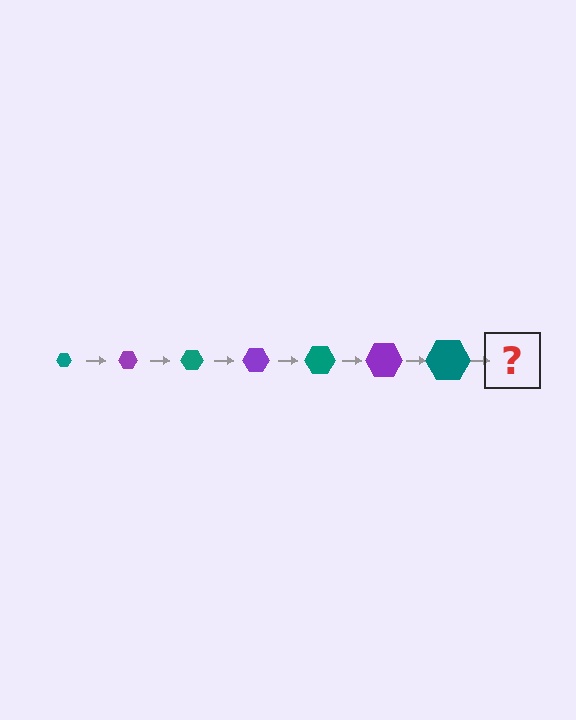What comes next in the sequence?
The next element should be a purple hexagon, larger than the previous one.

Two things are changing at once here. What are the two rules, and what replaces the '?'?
The two rules are that the hexagon grows larger each step and the color cycles through teal and purple. The '?' should be a purple hexagon, larger than the previous one.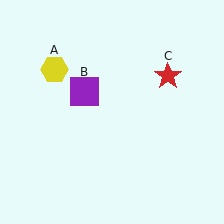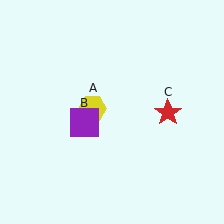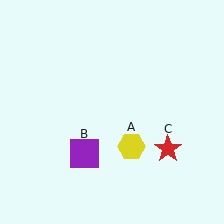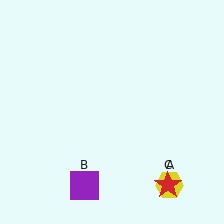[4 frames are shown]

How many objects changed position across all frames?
3 objects changed position: yellow hexagon (object A), purple square (object B), red star (object C).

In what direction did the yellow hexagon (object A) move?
The yellow hexagon (object A) moved down and to the right.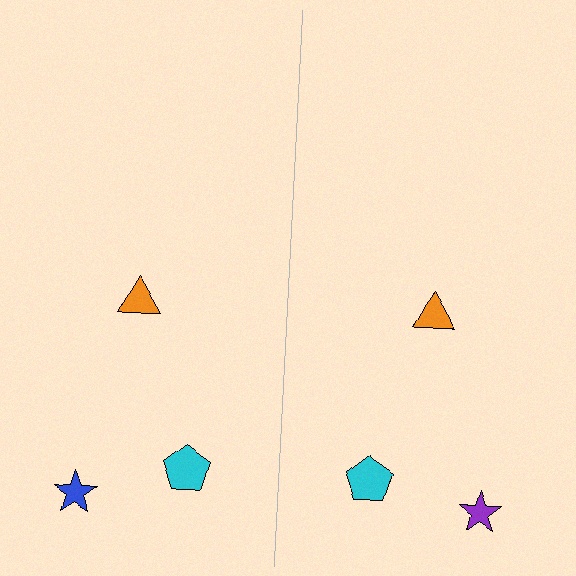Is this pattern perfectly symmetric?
No, the pattern is not perfectly symmetric. The purple star on the right side breaks the symmetry — its mirror counterpart is blue.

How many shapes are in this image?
There are 6 shapes in this image.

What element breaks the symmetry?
The purple star on the right side breaks the symmetry — its mirror counterpart is blue.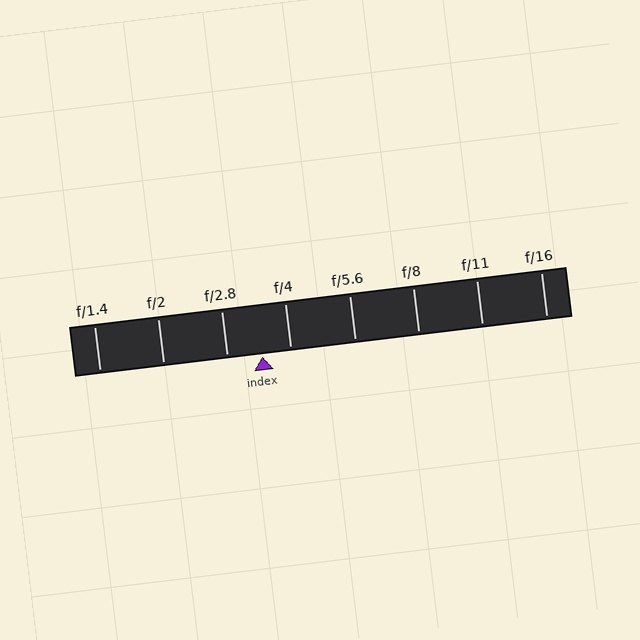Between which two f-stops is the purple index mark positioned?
The index mark is between f/2.8 and f/4.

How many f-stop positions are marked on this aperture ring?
There are 8 f-stop positions marked.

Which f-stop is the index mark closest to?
The index mark is closest to f/4.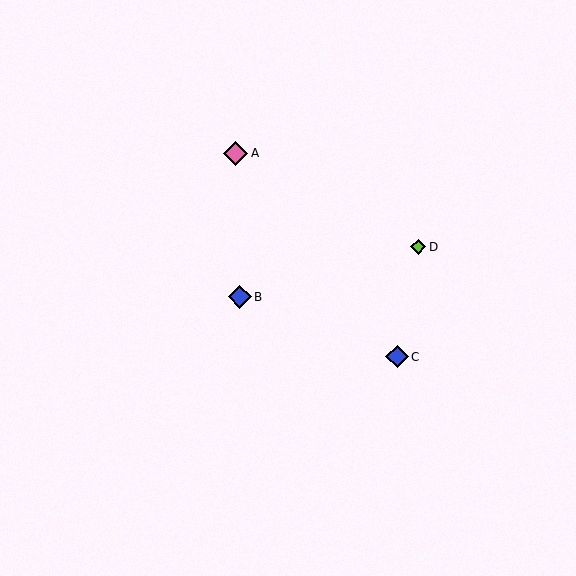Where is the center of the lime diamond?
The center of the lime diamond is at (418, 247).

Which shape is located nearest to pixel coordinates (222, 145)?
The pink diamond (labeled A) at (236, 153) is nearest to that location.